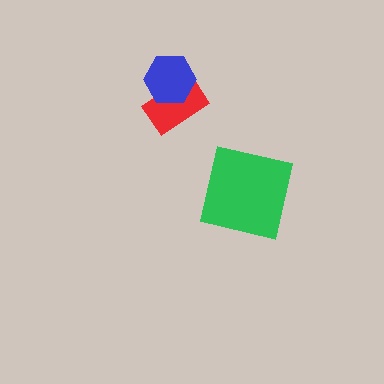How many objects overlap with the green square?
0 objects overlap with the green square.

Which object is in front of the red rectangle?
The blue hexagon is in front of the red rectangle.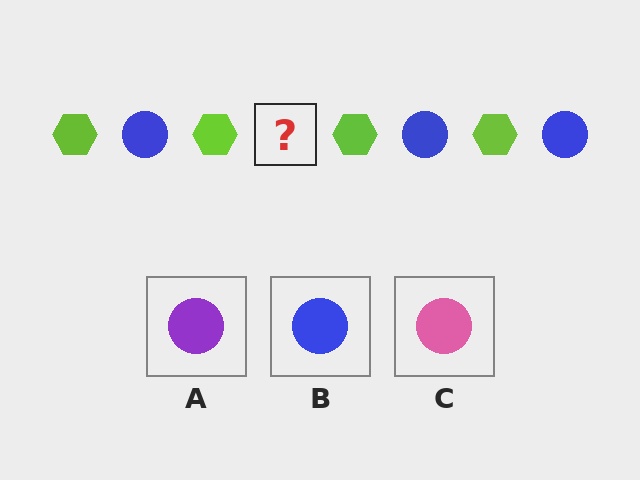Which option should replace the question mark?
Option B.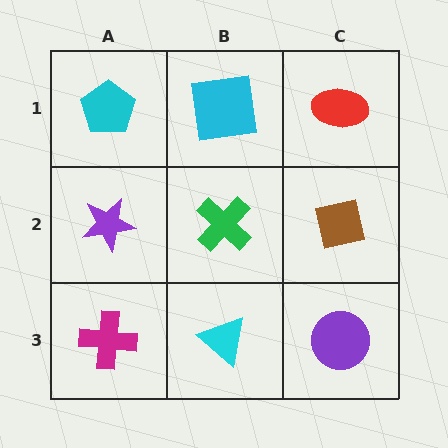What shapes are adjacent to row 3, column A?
A purple star (row 2, column A), a cyan triangle (row 3, column B).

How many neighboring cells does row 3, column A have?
2.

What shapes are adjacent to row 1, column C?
A brown square (row 2, column C), a cyan square (row 1, column B).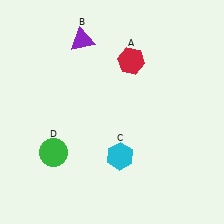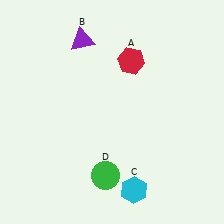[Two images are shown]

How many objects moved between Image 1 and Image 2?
2 objects moved between the two images.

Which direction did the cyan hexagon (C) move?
The cyan hexagon (C) moved down.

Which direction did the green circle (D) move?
The green circle (D) moved right.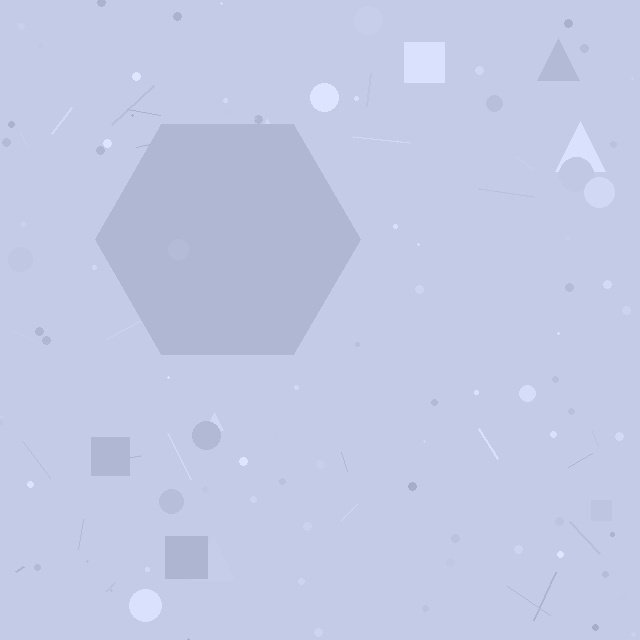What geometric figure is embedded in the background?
A hexagon is embedded in the background.